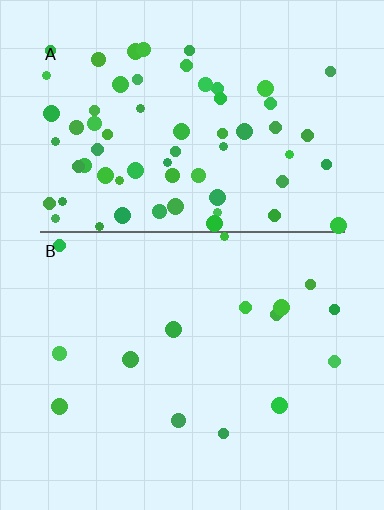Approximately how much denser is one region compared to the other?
Approximately 4.4× — region A over region B.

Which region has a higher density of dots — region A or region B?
A (the top).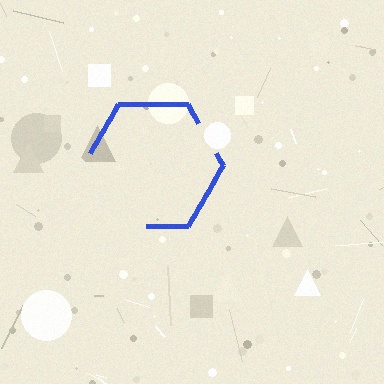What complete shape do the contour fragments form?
The contour fragments form a hexagon.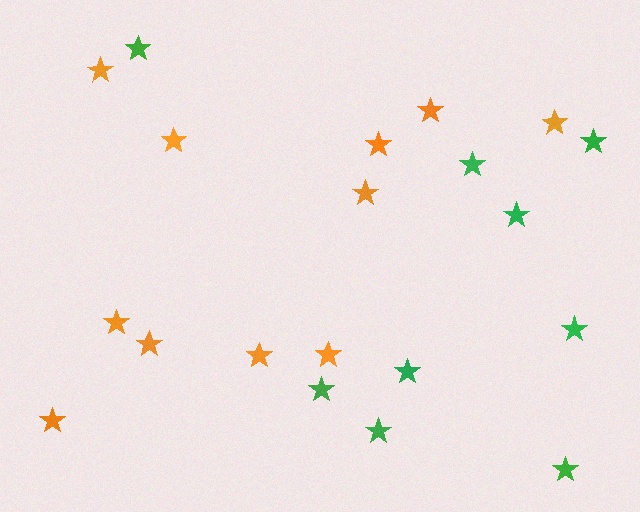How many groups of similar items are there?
There are 2 groups: one group of green stars (9) and one group of orange stars (11).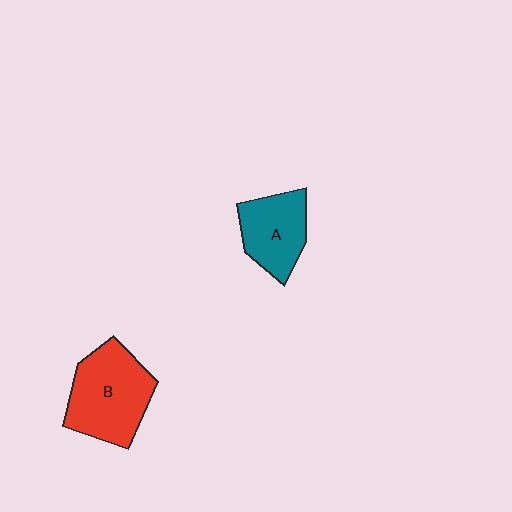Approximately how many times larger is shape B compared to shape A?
Approximately 1.4 times.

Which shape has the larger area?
Shape B (red).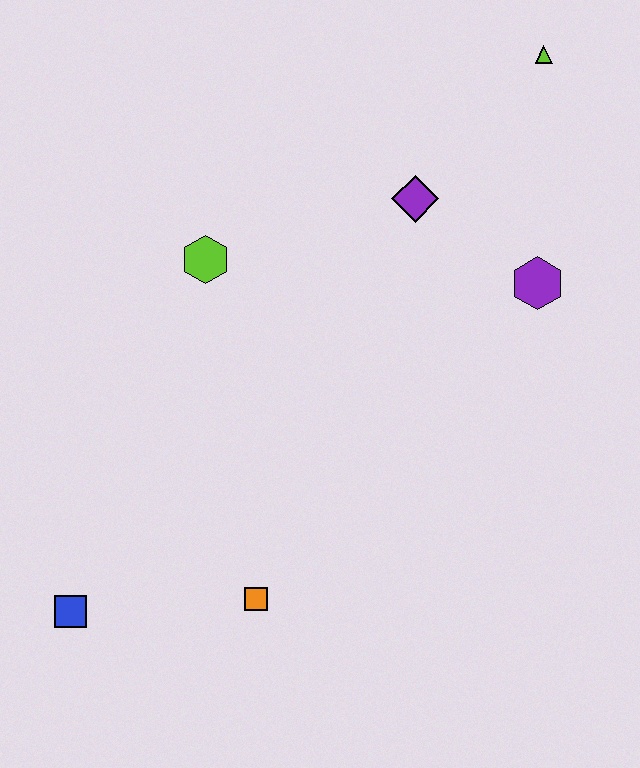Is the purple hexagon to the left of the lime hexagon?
No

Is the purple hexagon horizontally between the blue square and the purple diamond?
No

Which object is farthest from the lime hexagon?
The lime triangle is farthest from the lime hexagon.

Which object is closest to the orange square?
The blue square is closest to the orange square.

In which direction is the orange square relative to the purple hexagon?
The orange square is below the purple hexagon.